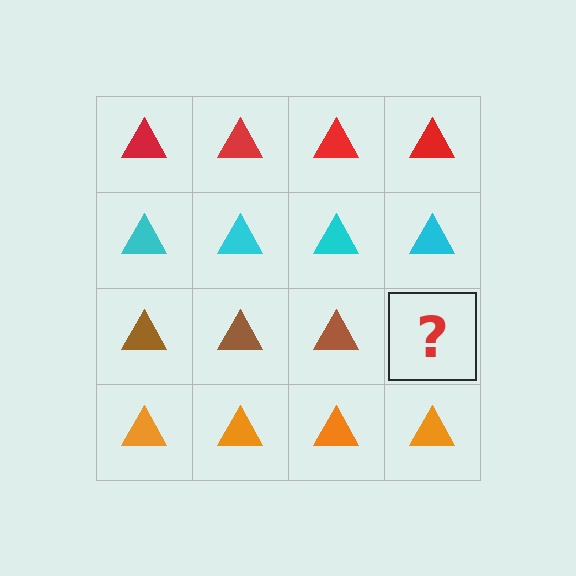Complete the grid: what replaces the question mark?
The question mark should be replaced with a brown triangle.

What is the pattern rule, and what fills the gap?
The rule is that each row has a consistent color. The gap should be filled with a brown triangle.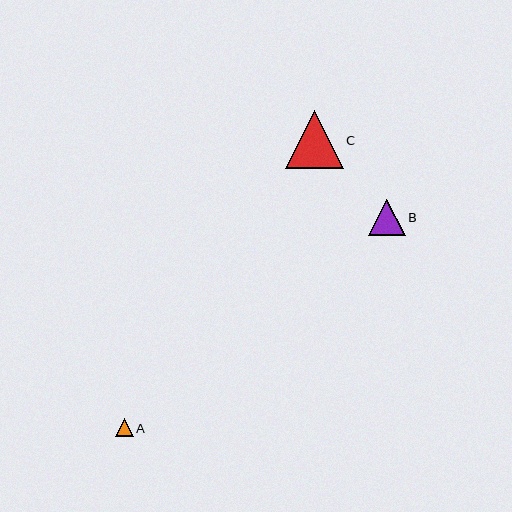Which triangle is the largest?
Triangle C is the largest with a size of approximately 58 pixels.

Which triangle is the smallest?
Triangle A is the smallest with a size of approximately 18 pixels.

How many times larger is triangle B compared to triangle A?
Triangle B is approximately 2.0 times the size of triangle A.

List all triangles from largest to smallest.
From largest to smallest: C, B, A.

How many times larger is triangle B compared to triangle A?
Triangle B is approximately 2.0 times the size of triangle A.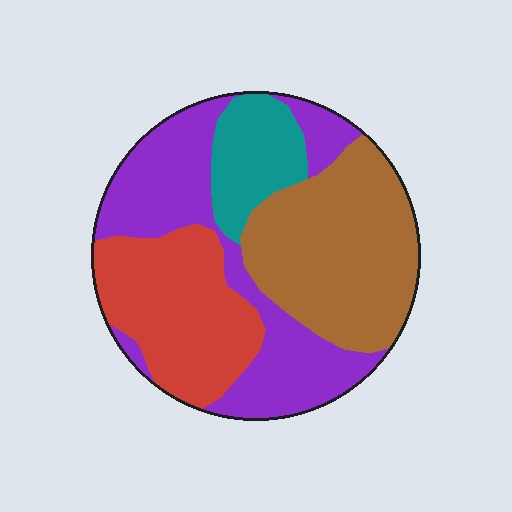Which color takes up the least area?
Teal, at roughly 10%.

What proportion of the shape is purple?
Purple takes up about one third (1/3) of the shape.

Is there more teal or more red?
Red.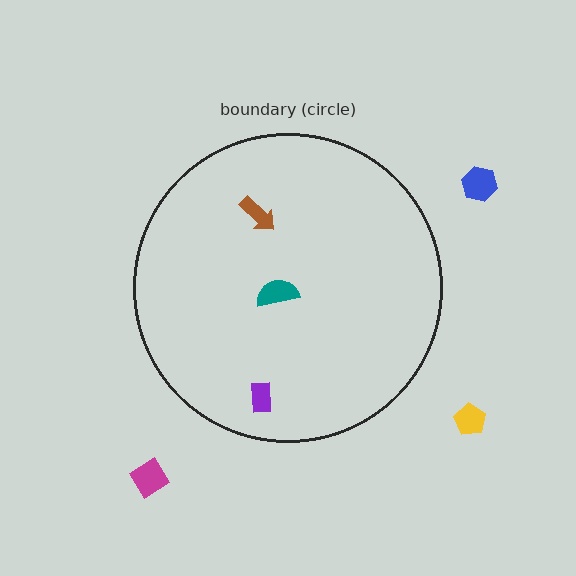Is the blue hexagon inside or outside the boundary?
Outside.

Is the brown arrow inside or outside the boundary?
Inside.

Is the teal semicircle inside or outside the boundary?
Inside.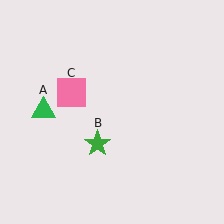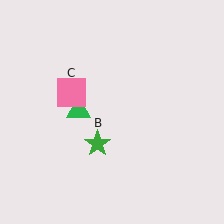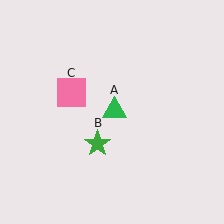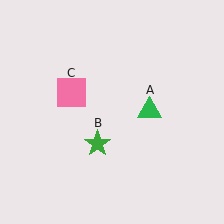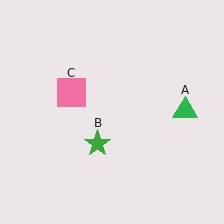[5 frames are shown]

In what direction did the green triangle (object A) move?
The green triangle (object A) moved right.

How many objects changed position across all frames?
1 object changed position: green triangle (object A).